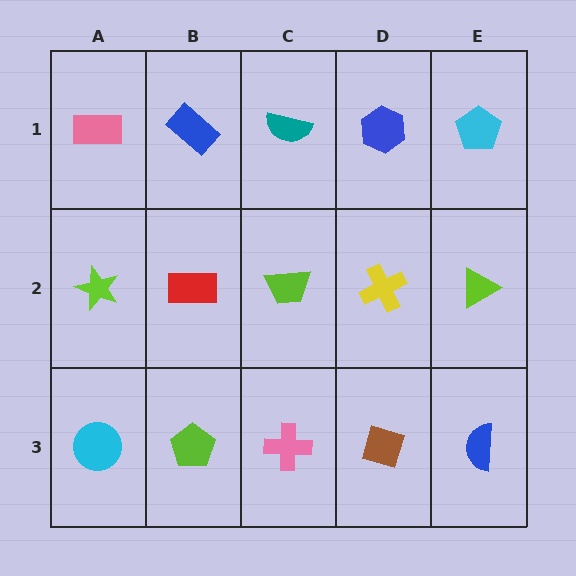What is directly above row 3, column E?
A lime triangle.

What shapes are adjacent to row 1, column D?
A yellow cross (row 2, column D), a teal semicircle (row 1, column C), a cyan pentagon (row 1, column E).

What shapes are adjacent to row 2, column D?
A blue hexagon (row 1, column D), a brown diamond (row 3, column D), a lime trapezoid (row 2, column C), a lime triangle (row 2, column E).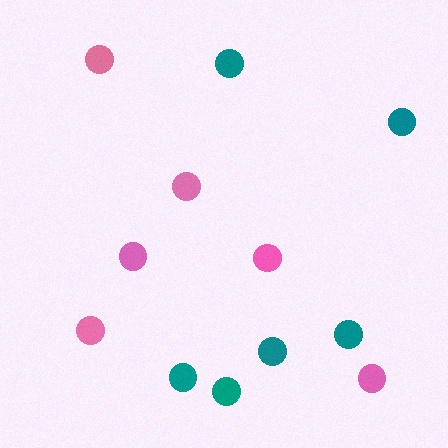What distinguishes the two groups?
There are 2 groups: one group of pink circles (6) and one group of teal circles (6).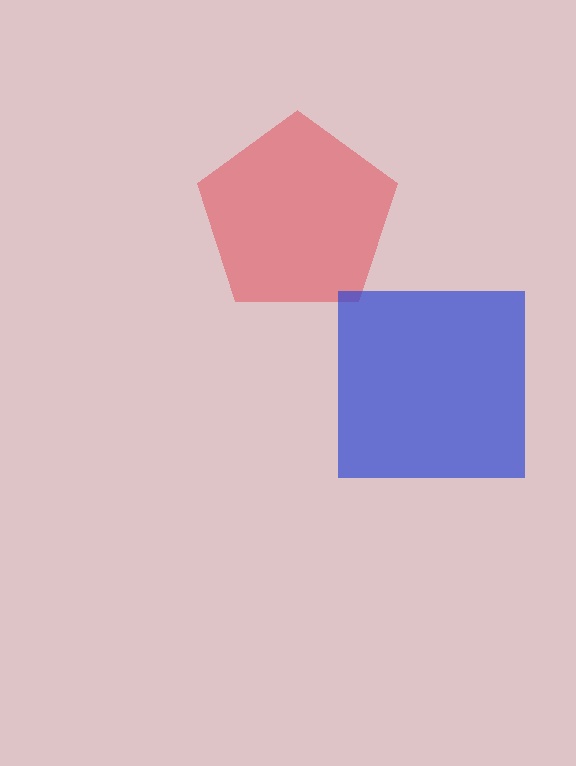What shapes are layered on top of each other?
The layered shapes are: a red pentagon, a blue square.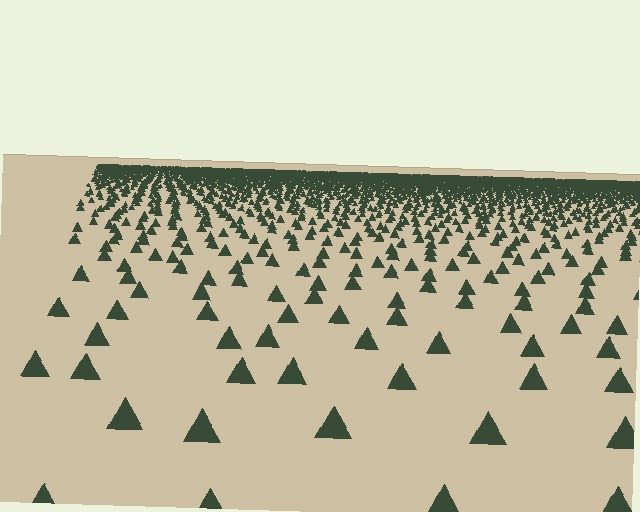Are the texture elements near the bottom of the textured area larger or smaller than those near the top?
Larger. Near the bottom, elements are closer to the viewer and appear at a bigger on-screen size.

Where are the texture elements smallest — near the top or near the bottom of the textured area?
Near the top.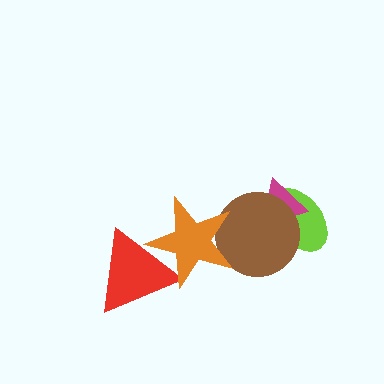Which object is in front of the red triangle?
The orange star is in front of the red triangle.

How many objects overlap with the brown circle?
3 objects overlap with the brown circle.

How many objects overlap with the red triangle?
1 object overlaps with the red triangle.